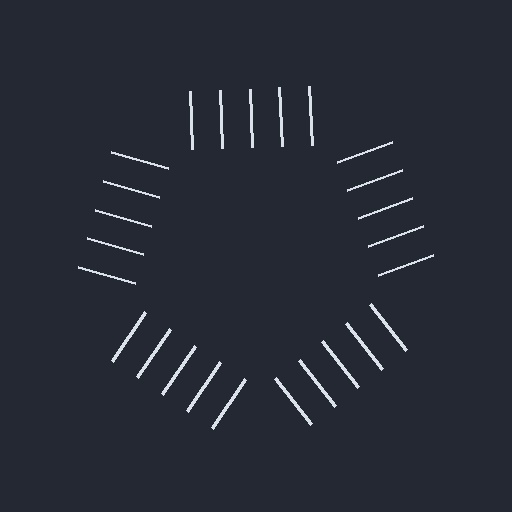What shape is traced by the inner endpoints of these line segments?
An illusory pentagon — the line segments terminate on its edges but no continuous stroke is drawn.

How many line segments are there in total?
25 — 5 along each of the 5 edges.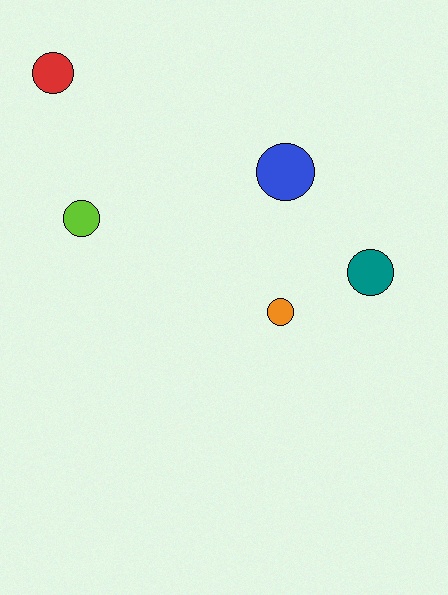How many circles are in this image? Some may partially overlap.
There are 5 circles.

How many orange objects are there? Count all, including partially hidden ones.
There is 1 orange object.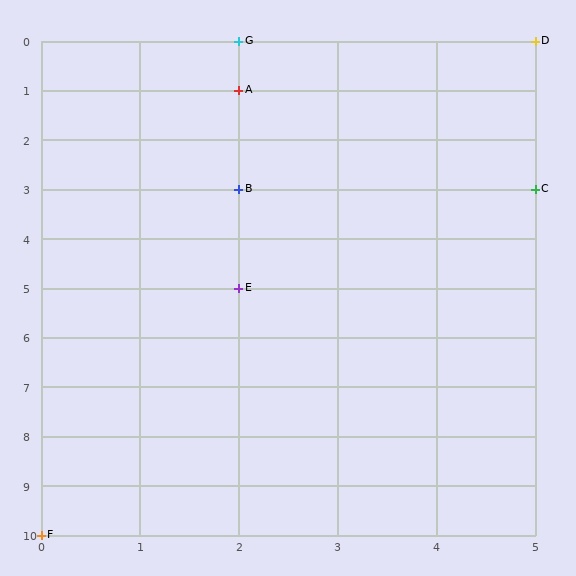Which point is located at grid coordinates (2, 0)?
Point G is at (2, 0).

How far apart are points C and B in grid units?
Points C and B are 3 columns apart.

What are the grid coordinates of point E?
Point E is at grid coordinates (2, 5).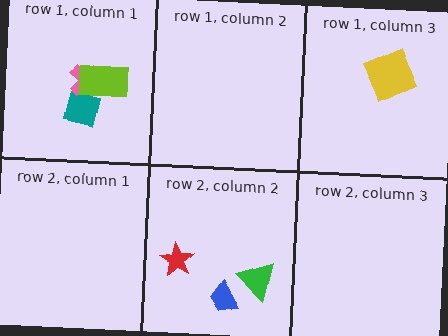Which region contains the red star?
The row 2, column 2 region.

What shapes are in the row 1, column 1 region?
The teal square, the pink cross, the lime rectangle.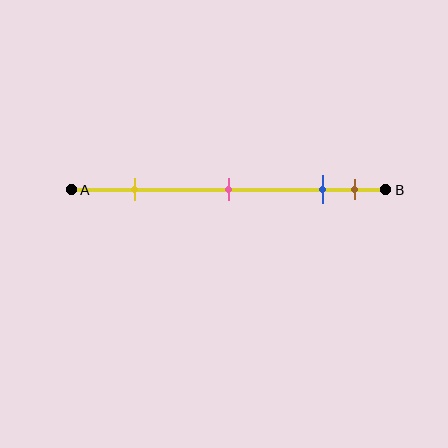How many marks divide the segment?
There are 4 marks dividing the segment.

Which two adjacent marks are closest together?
The blue and brown marks are the closest adjacent pair.